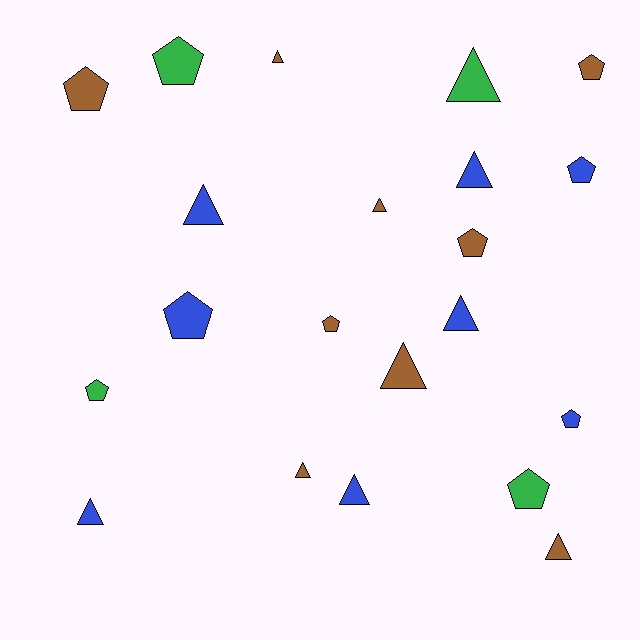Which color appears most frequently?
Brown, with 9 objects.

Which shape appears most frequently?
Triangle, with 11 objects.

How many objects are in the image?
There are 21 objects.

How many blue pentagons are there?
There are 3 blue pentagons.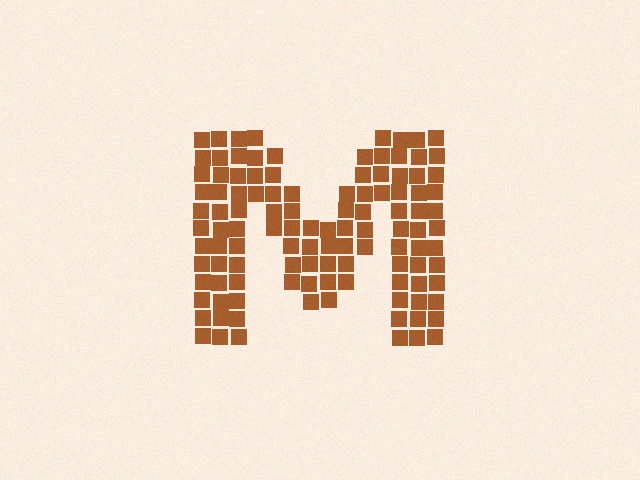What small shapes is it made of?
It is made of small squares.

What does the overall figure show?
The overall figure shows the letter M.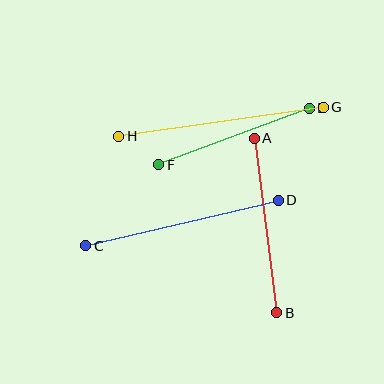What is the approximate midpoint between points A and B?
The midpoint is at approximately (266, 225) pixels.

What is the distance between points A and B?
The distance is approximately 176 pixels.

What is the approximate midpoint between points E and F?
The midpoint is at approximately (234, 136) pixels.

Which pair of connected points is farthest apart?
Points G and H are farthest apart.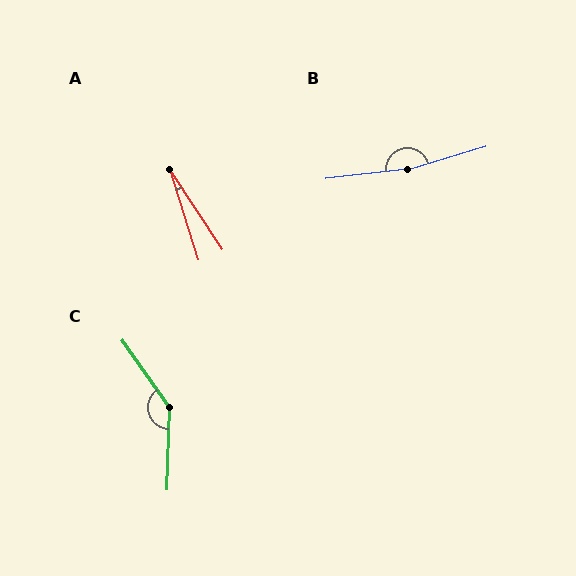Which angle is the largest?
B, at approximately 170 degrees.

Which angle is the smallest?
A, at approximately 16 degrees.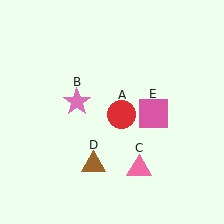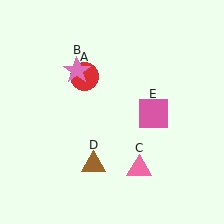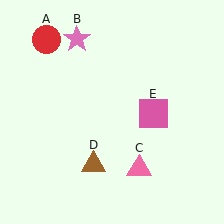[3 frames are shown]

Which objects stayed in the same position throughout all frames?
Pink triangle (object C) and brown triangle (object D) and pink square (object E) remained stationary.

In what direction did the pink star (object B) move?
The pink star (object B) moved up.